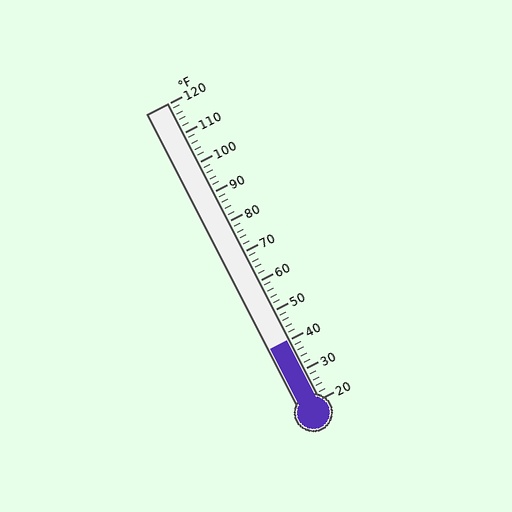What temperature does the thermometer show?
The thermometer shows approximately 40°F.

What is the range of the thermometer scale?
The thermometer scale ranges from 20°F to 120°F.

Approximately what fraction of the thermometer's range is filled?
The thermometer is filled to approximately 20% of its range.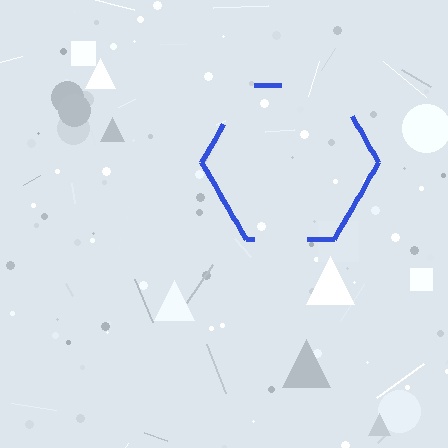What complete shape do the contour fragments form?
The contour fragments form a hexagon.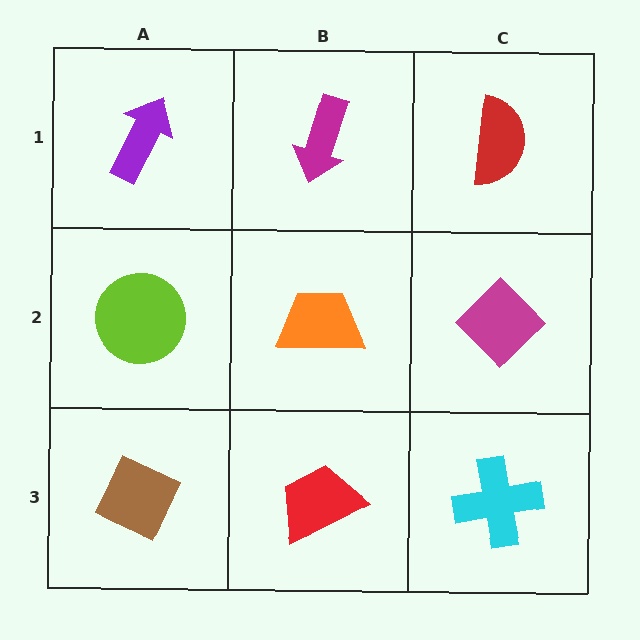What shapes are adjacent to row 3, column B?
An orange trapezoid (row 2, column B), a brown diamond (row 3, column A), a cyan cross (row 3, column C).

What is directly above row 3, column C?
A magenta diamond.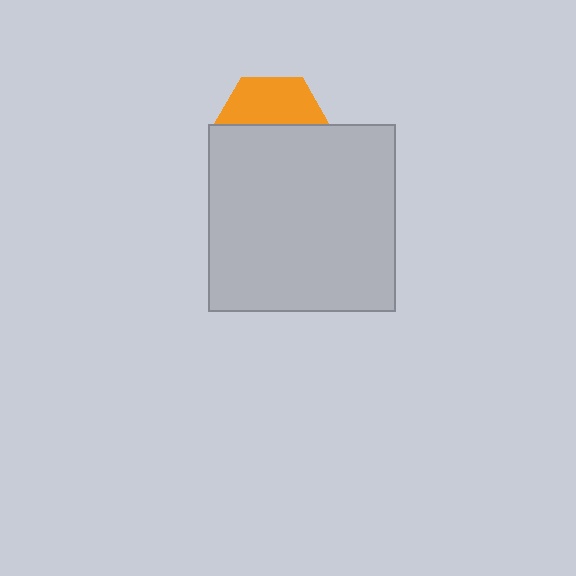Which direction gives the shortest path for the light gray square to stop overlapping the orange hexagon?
Moving down gives the shortest separation.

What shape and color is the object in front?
The object in front is a light gray square.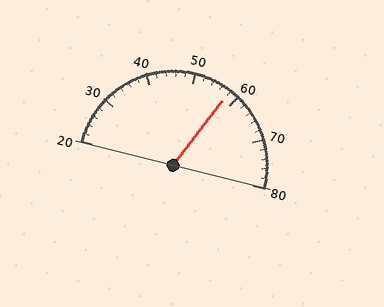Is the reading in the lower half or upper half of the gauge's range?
The reading is in the upper half of the range (20 to 80).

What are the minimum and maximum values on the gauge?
The gauge ranges from 20 to 80.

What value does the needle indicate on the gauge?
The needle indicates approximately 58.